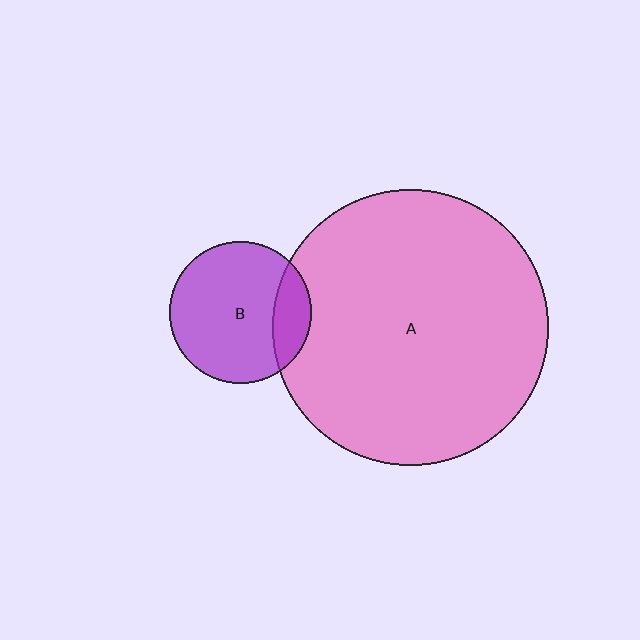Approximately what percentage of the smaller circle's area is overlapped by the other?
Approximately 20%.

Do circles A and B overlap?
Yes.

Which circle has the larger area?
Circle A (pink).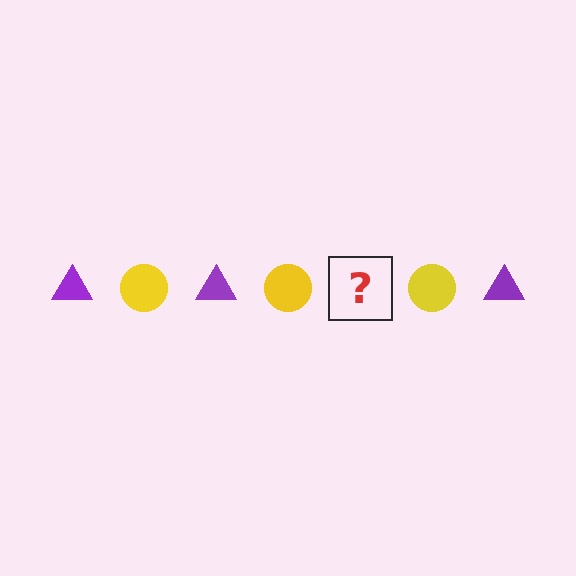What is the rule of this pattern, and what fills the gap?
The rule is that the pattern alternates between purple triangle and yellow circle. The gap should be filled with a purple triangle.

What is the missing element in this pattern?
The missing element is a purple triangle.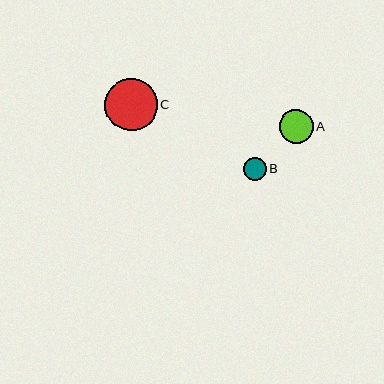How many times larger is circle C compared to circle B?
Circle C is approximately 2.3 times the size of circle B.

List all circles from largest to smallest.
From largest to smallest: C, A, B.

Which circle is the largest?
Circle C is the largest with a size of approximately 52 pixels.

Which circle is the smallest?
Circle B is the smallest with a size of approximately 23 pixels.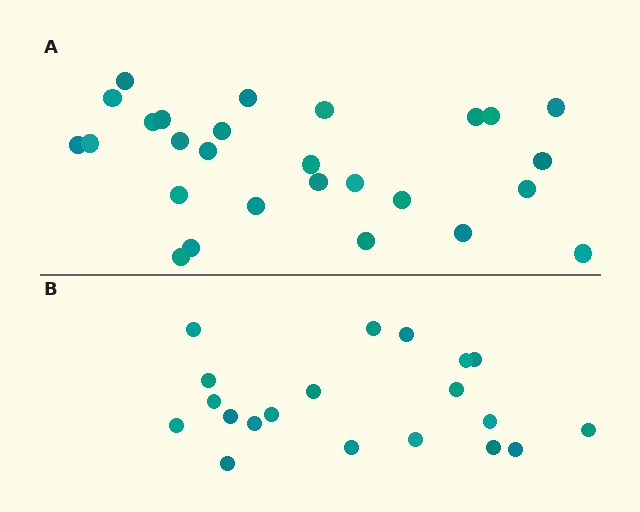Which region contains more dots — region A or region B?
Region A (the top region) has more dots.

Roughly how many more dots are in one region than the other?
Region A has roughly 8 or so more dots than region B.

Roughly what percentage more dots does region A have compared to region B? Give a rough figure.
About 35% more.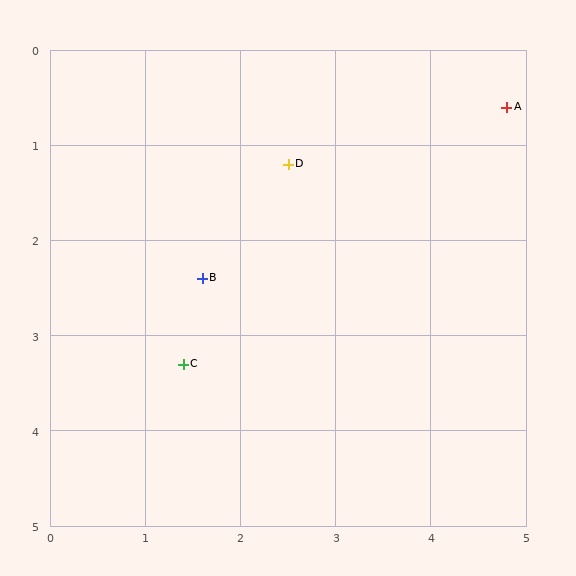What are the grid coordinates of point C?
Point C is at approximately (1.4, 3.3).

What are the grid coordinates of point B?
Point B is at approximately (1.6, 2.4).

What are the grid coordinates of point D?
Point D is at approximately (2.5, 1.2).